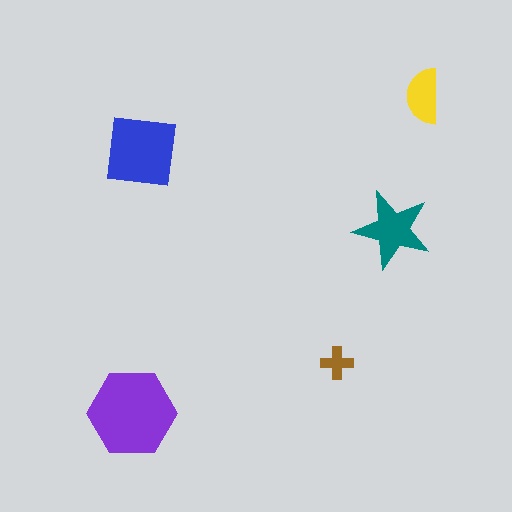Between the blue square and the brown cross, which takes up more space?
The blue square.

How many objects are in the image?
There are 5 objects in the image.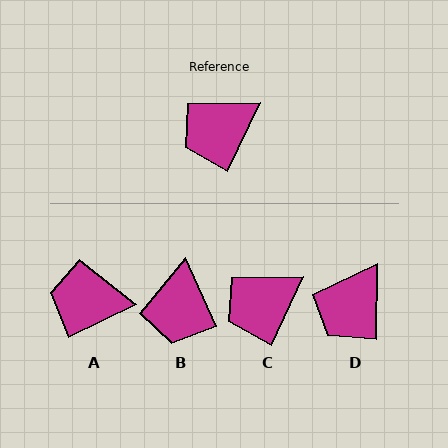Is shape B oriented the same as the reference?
No, it is off by about 50 degrees.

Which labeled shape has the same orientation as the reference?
C.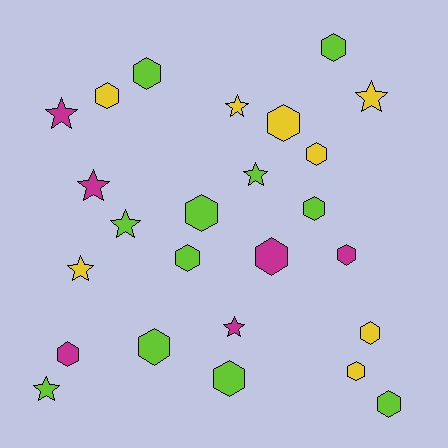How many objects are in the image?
There are 25 objects.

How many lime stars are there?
There are 3 lime stars.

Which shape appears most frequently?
Hexagon, with 16 objects.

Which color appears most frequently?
Lime, with 11 objects.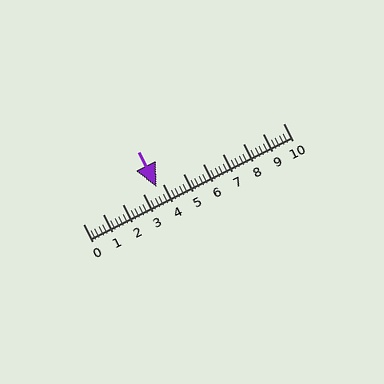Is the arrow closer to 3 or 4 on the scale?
The arrow is closer to 4.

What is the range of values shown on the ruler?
The ruler shows values from 0 to 10.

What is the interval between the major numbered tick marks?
The major tick marks are spaced 1 units apart.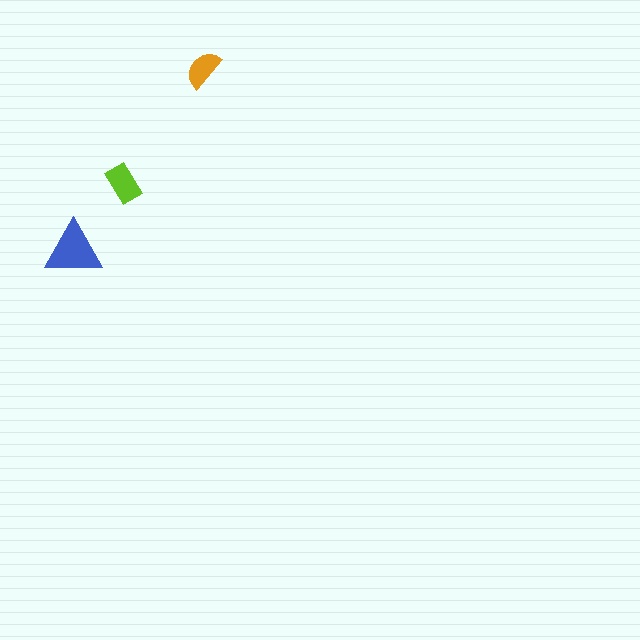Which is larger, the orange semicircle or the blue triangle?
The blue triangle.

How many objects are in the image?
There are 3 objects in the image.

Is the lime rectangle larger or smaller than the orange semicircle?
Larger.